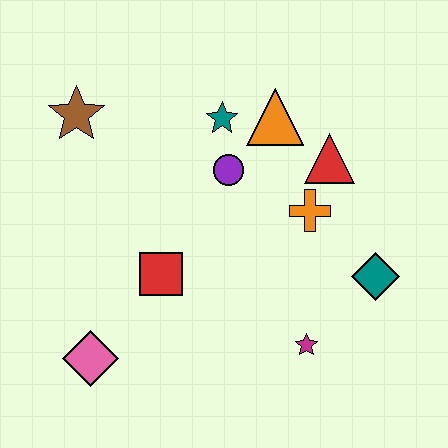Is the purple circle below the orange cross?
No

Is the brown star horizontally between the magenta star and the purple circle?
No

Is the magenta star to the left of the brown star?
No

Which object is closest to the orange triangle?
The teal star is closest to the orange triangle.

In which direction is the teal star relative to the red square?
The teal star is above the red square.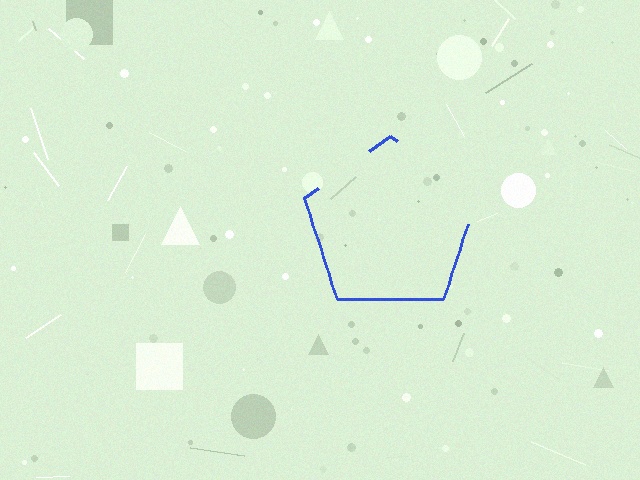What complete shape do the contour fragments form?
The contour fragments form a pentagon.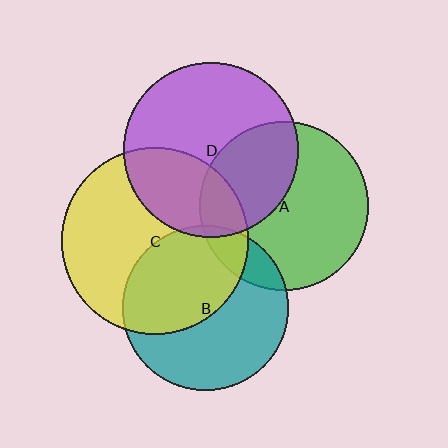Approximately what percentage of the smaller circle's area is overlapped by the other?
Approximately 45%.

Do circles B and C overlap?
Yes.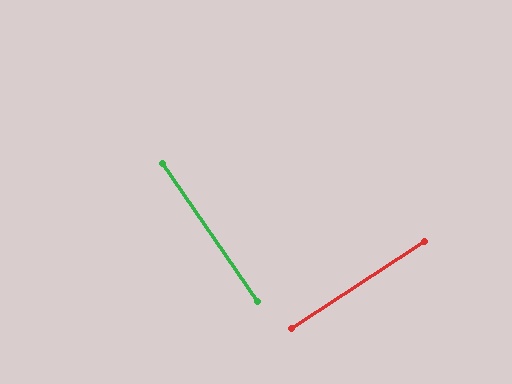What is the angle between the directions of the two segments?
Approximately 89 degrees.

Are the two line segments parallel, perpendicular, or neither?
Perpendicular — they meet at approximately 89°.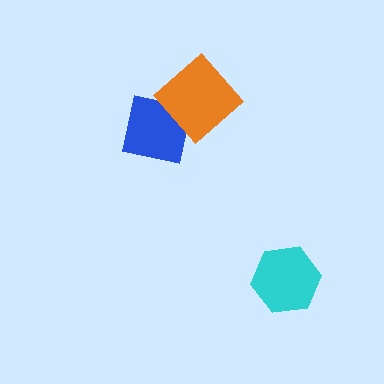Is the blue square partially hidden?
Yes, it is partially covered by another shape.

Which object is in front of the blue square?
The orange diamond is in front of the blue square.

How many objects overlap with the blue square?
1 object overlaps with the blue square.